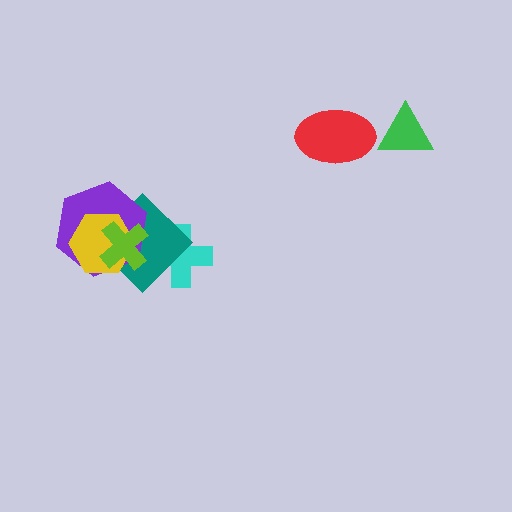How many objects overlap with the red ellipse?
0 objects overlap with the red ellipse.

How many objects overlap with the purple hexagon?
3 objects overlap with the purple hexagon.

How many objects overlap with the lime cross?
3 objects overlap with the lime cross.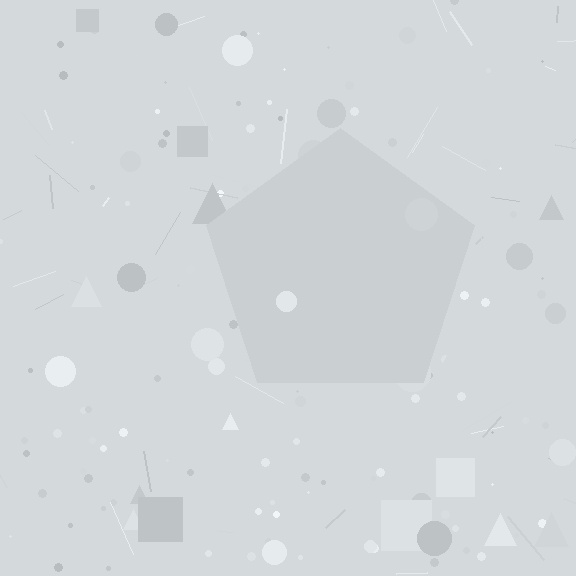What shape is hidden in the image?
A pentagon is hidden in the image.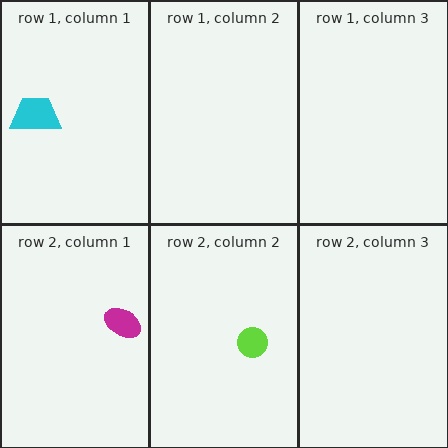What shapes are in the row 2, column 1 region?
The magenta ellipse.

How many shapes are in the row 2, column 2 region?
1.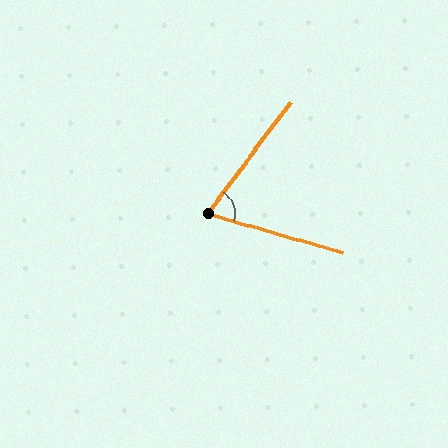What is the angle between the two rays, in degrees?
Approximately 69 degrees.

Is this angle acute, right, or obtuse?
It is acute.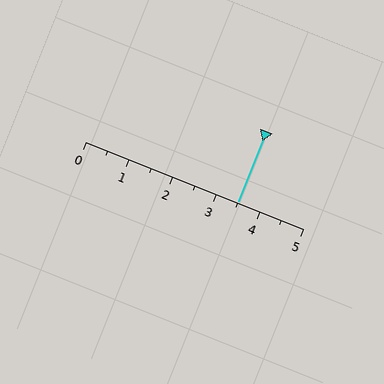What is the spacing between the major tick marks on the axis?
The major ticks are spaced 1 apart.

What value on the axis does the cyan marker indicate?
The marker indicates approximately 3.5.